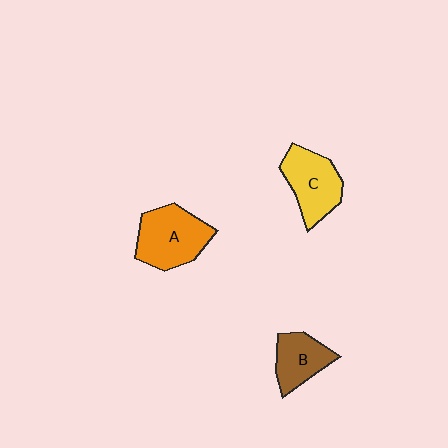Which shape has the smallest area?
Shape B (brown).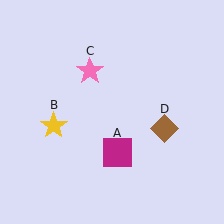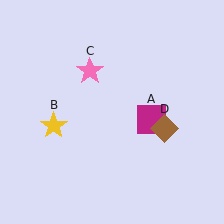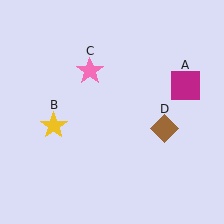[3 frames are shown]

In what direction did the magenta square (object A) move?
The magenta square (object A) moved up and to the right.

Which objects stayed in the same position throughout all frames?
Yellow star (object B) and pink star (object C) and brown diamond (object D) remained stationary.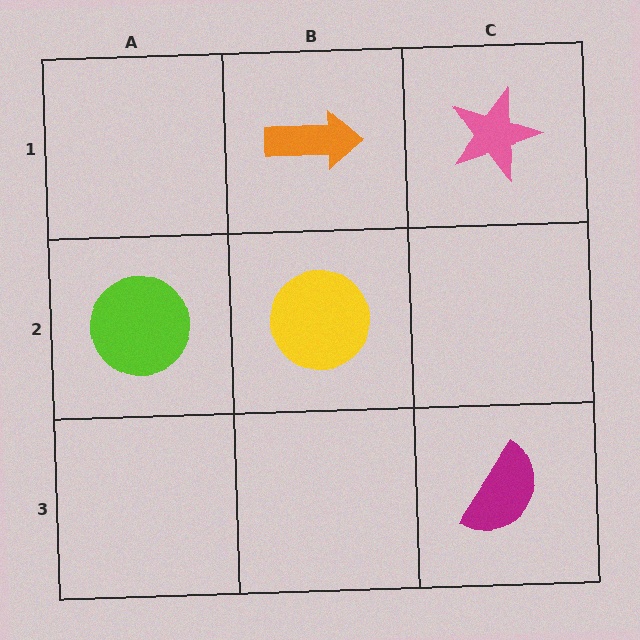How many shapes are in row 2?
2 shapes.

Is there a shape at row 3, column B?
No, that cell is empty.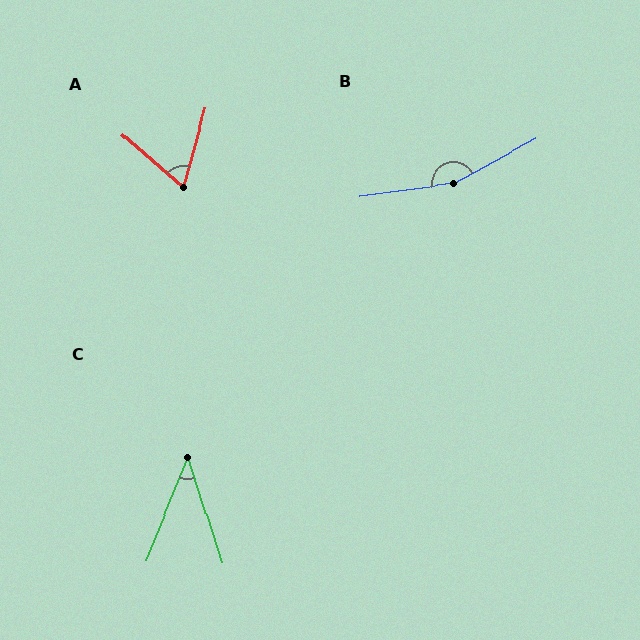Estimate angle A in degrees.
Approximately 65 degrees.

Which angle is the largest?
B, at approximately 159 degrees.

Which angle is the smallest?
C, at approximately 40 degrees.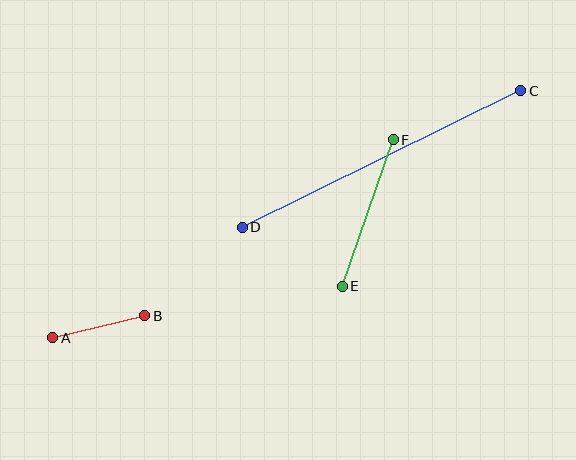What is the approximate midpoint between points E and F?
The midpoint is at approximately (368, 213) pixels.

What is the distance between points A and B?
The distance is approximately 95 pixels.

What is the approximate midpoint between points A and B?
The midpoint is at approximately (99, 327) pixels.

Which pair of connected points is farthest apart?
Points C and D are farthest apart.